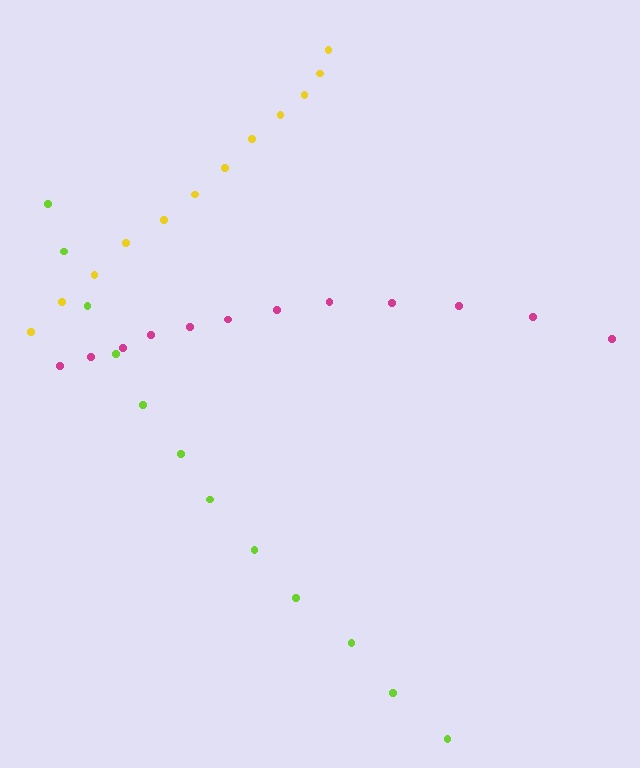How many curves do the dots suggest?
There are 3 distinct paths.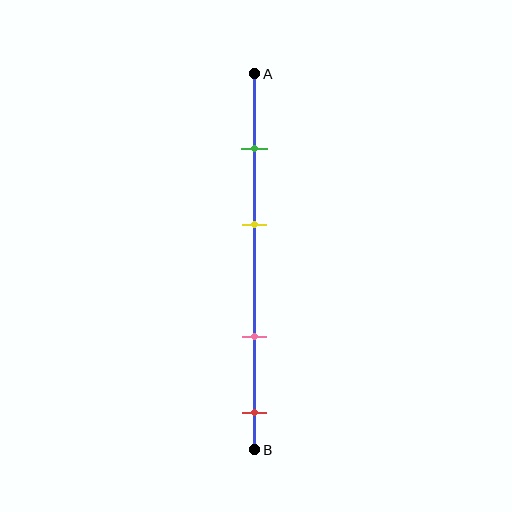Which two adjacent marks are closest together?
The green and yellow marks are the closest adjacent pair.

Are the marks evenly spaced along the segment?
No, the marks are not evenly spaced.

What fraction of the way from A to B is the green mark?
The green mark is approximately 20% (0.2) of the way from A to B.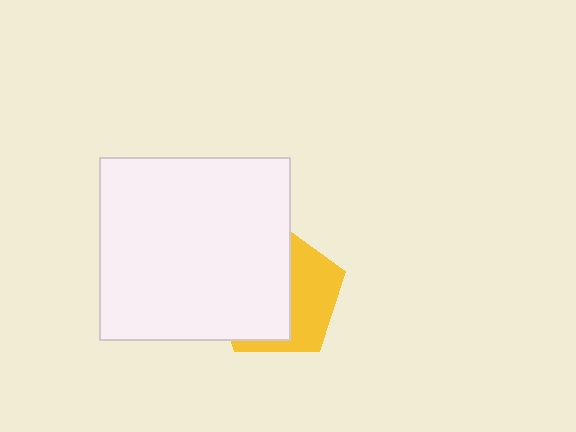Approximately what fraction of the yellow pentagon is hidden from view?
Roughly 60% of the yellow pentagon is hidden behind the white rectangle.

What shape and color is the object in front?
The object in front is a white rectangle.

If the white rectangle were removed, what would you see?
You would see the complete yellow pentagon.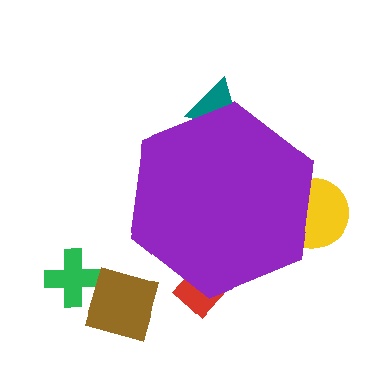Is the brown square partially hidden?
No, the brown square is fully visible.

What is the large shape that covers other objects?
A purple hexagon.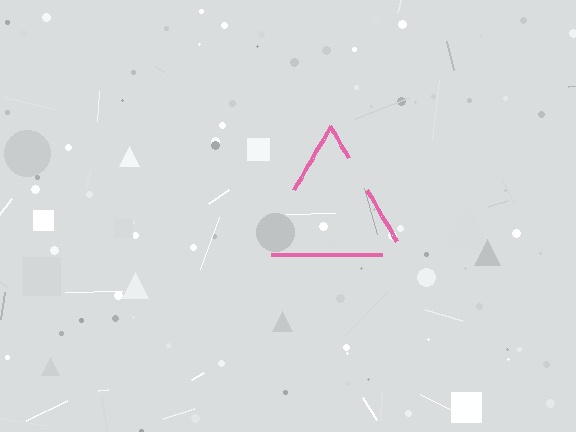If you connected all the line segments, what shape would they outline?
They would outline a triangle.